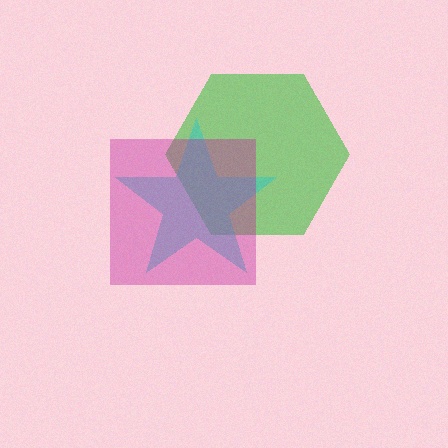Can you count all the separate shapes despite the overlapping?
Yes, there are 3 separate shapes.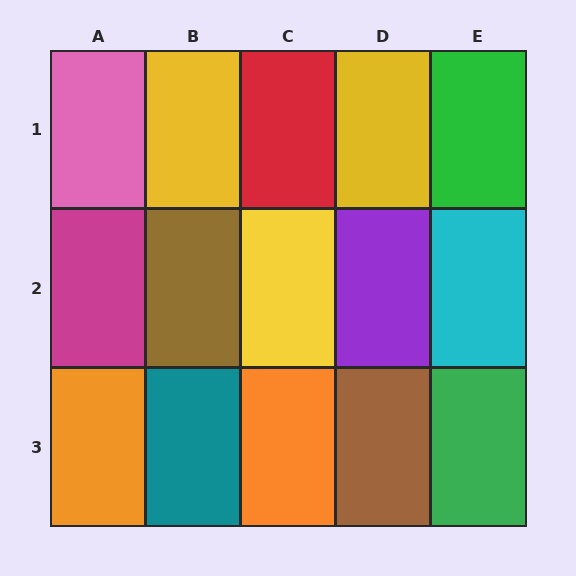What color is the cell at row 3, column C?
Orange.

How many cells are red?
1 cell is red.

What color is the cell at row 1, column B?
Yellow.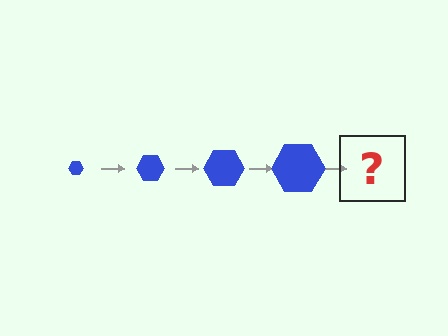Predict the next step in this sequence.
The next step is a blue hexagon, larger than the previous one.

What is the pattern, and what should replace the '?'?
The pattern is that the hexagon gets progressively larger each step. The '?' should be a blue hexagon, larger than the previous one.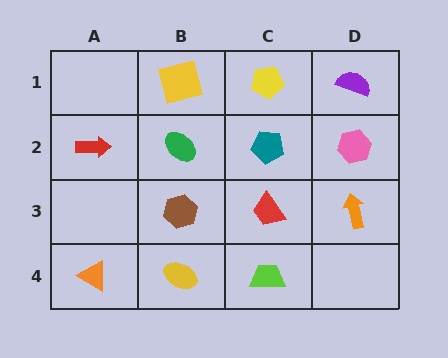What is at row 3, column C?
A red trapezoid.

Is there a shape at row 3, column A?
No, that cell is empty.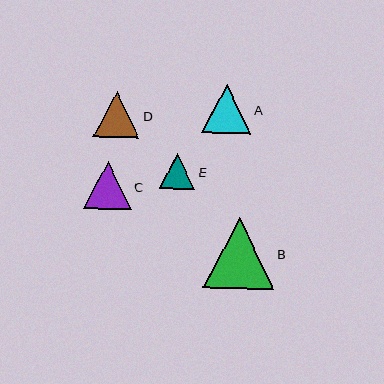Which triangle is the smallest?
Triangle E is the smallest with a size of approximately 35 pixels.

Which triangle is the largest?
Triangle B is the largest with a size of approximately 71 pixels.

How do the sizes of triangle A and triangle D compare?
Triangle A and triangle D are approximately the same size.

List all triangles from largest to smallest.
From largest to smallest: B, A, C, D, E.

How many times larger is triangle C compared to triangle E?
Triangle C is approximately 1.4 times the size of triangle E.